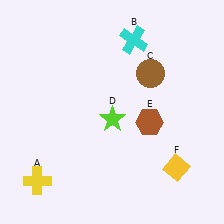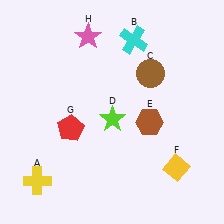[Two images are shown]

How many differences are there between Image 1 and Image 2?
There are 2 differences between the two images.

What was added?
A red pentagon (G), a pink star (H) were added in Image 2.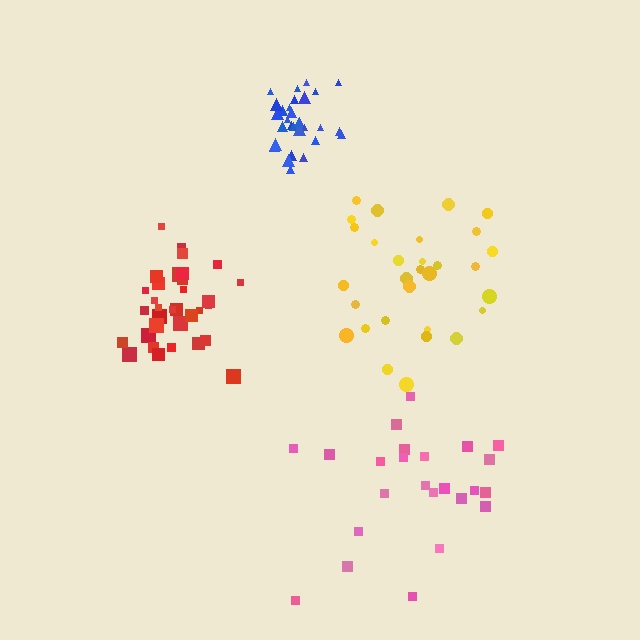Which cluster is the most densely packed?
Blue.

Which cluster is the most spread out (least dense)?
Pink.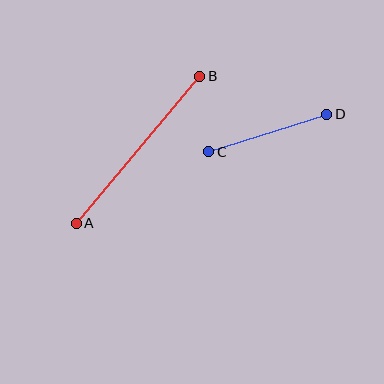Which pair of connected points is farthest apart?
Points A and B are farthest apart.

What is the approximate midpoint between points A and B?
The midpoint is at approximately (138, 150) pixels.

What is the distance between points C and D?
The distance is approximately 124 pixels.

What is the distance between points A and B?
The distance is approximately 192 pixels.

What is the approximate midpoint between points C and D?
The midpoint is at approximately (268, 133) pixels.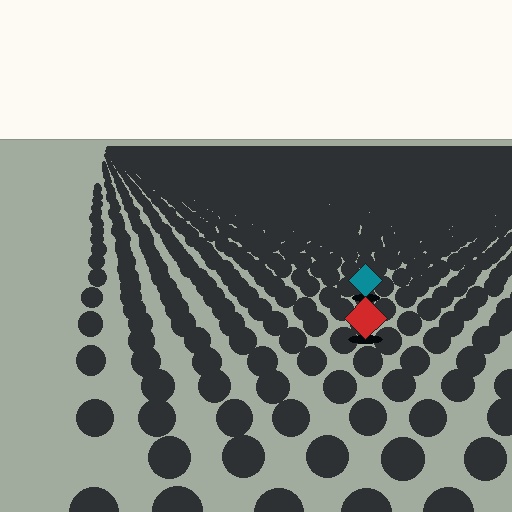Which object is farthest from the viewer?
The teal diamond is farthest from the viewer. It appears smaller and the ground texture around it is denser.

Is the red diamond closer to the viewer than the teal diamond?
Yes. The red diamond is closer — you can tell from the texture gradient: the ground texture is coarser near it.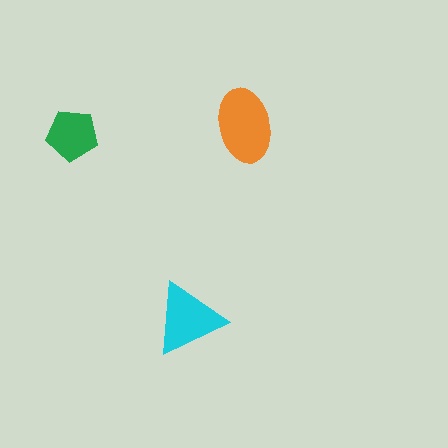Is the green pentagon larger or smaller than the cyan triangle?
Smaller.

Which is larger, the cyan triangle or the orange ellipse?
The orange ellipse.